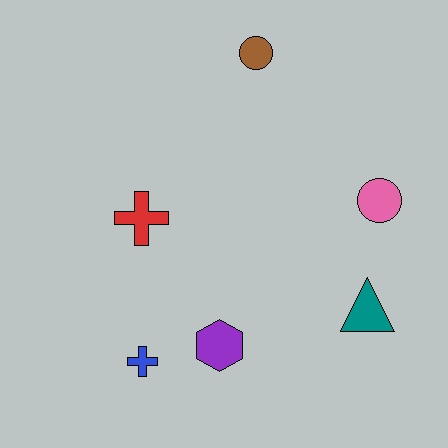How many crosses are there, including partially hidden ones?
There are 2 crosses.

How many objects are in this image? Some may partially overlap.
There are 6 objects.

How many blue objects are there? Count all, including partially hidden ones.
There is 1 blue object.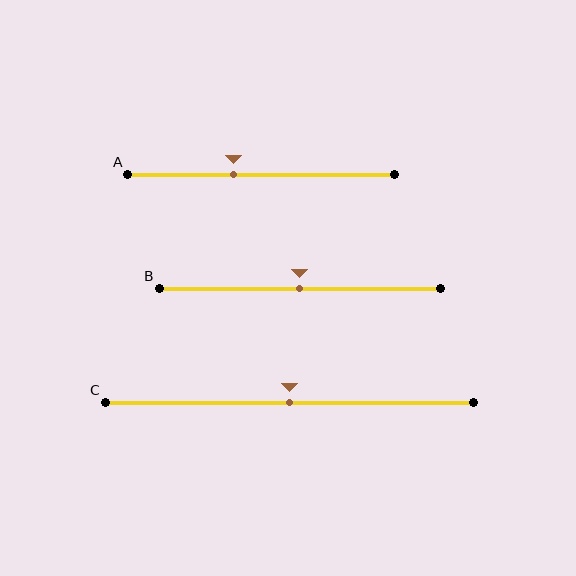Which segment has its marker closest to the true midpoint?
Segment B has its marker closest to the true midpoint.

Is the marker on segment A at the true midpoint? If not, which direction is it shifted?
No, the marker on segment A is shifted to the left by about 11% of the segment length.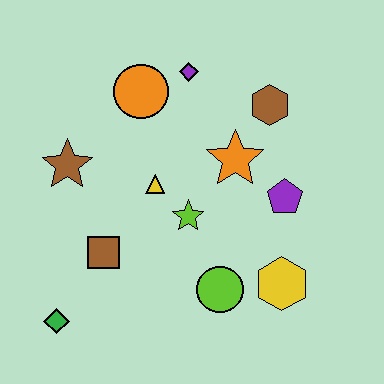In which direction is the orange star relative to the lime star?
The orange star is above the lime star.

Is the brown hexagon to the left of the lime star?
No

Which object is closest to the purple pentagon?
The orange star is closest to the purple pentagon.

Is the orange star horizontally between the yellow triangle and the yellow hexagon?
Yes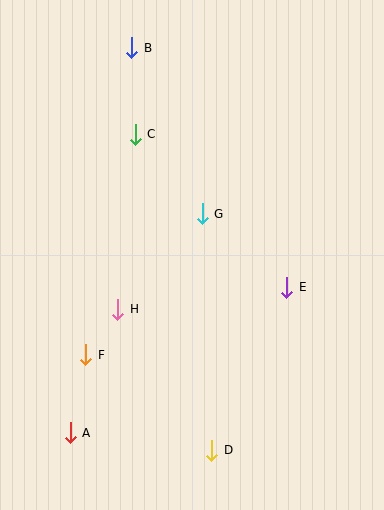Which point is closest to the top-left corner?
Point B is closest to the top-left corner.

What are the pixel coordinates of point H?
Point H is at (118, 309).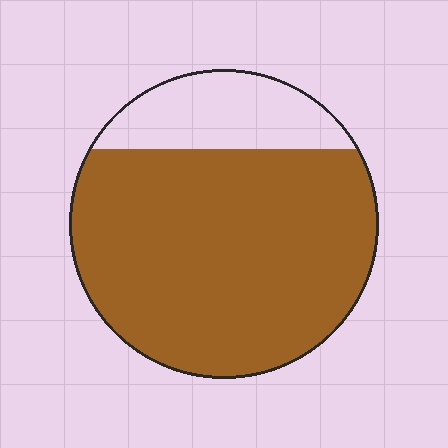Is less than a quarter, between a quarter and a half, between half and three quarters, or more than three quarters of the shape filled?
More than three quarters.